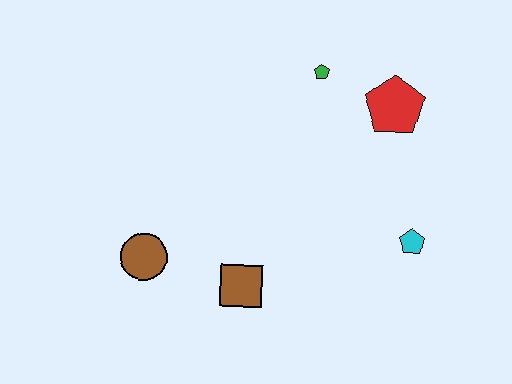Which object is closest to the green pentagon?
The red pentagon is closest to the green pentagon.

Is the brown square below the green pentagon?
Yes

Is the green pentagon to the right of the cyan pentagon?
No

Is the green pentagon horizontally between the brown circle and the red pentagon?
Yes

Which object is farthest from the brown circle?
The red pentagon is farthest from the brown circle.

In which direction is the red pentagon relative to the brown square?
The red pentagon is above the brown square.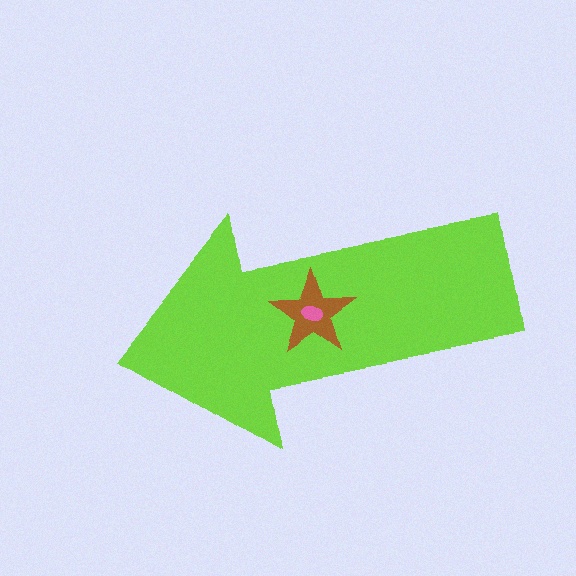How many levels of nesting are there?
3.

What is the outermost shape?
The lime arrow.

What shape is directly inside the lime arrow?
The brown star.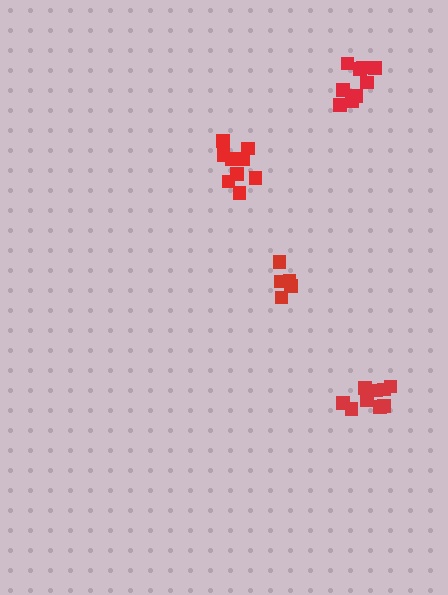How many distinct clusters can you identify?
There are 4 distinct clusters.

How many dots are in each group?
Group 1: 5 dots, Group 2: 9 dots, Group 3: 9 dots, Group 4: 9 dots (32 total).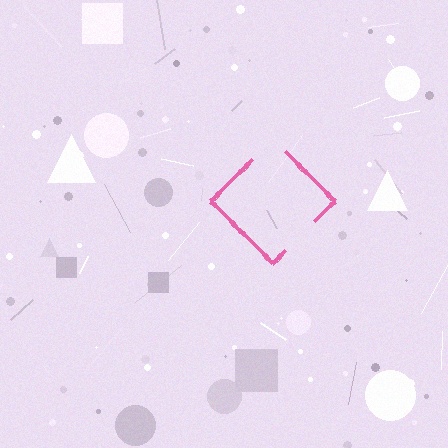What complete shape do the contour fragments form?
The contour fragments form a diamond.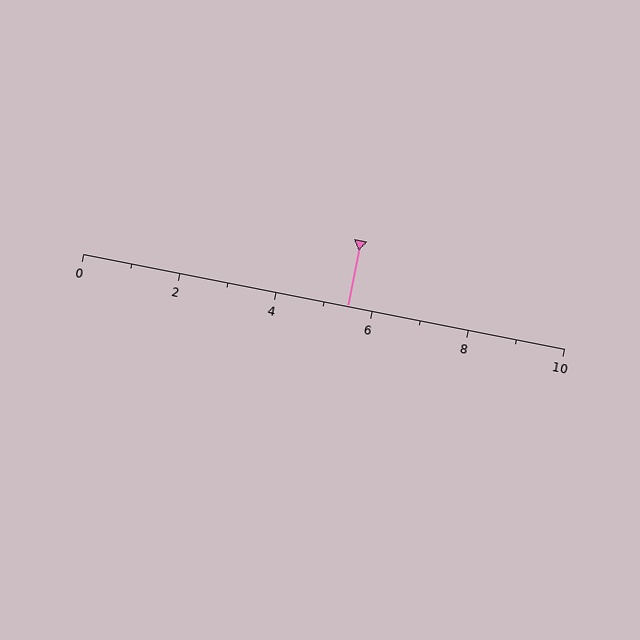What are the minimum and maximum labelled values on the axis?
The axis runs from 0 to 10.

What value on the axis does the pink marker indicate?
The marker indicates approximately 5.5.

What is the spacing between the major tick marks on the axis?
The major ticks are spaced 2 apart.